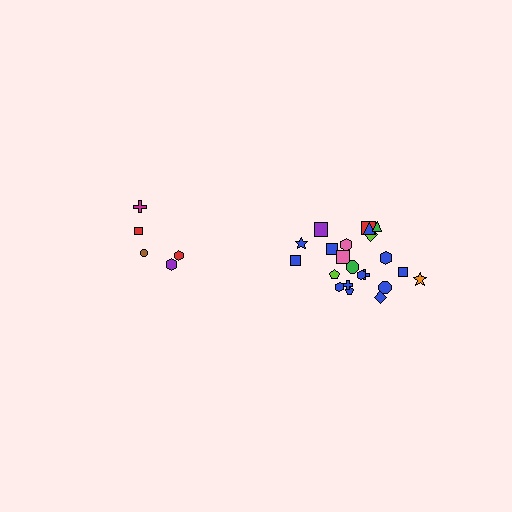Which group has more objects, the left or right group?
The right group.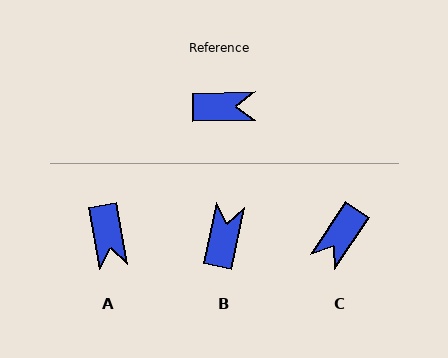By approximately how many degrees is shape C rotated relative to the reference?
Approximately 125 degrees clockwise.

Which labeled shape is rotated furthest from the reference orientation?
C, about 125 degrees away.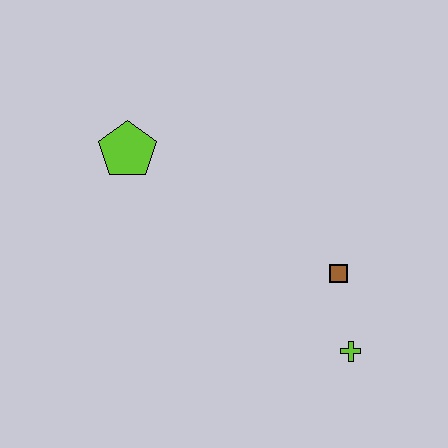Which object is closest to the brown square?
The lime cross is closest to the brown square.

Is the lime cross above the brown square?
No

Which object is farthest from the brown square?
The lime pentagon is farthest from the brown square.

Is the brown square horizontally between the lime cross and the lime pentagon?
Yes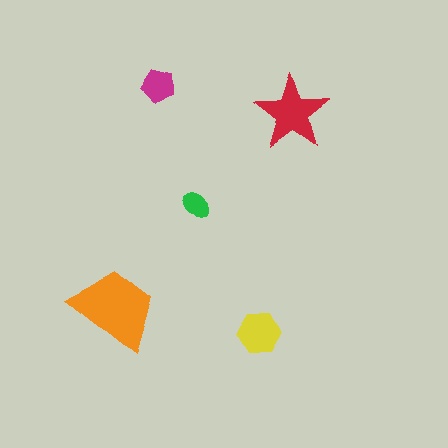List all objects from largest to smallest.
The orange trapezoid, the red star, the yellow hexagon, the magenta pentagon, the green ellipse.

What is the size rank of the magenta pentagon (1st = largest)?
4th.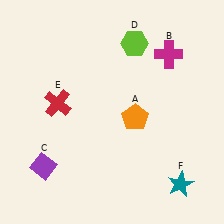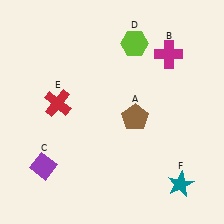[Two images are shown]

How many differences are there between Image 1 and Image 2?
There is 1 difference between the two images.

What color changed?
The pentagon (A) changed from orange in Image 1 to brown in Image 2.